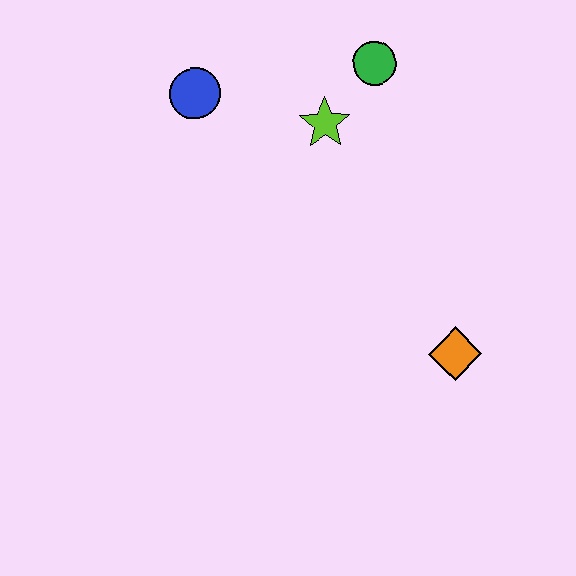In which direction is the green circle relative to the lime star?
The green circle is above the lime star.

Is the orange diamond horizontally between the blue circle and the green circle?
No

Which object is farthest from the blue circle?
The orange diamond is farthest from the blue circle.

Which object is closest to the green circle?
The lime star is closest to the green circle.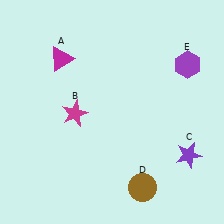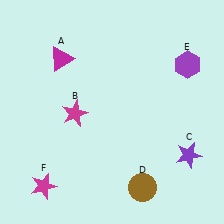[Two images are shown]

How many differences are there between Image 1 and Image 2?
There is 1 difference between the two images.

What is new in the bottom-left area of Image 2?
A magenta star (F) was added in the bottom-left area of Image 2.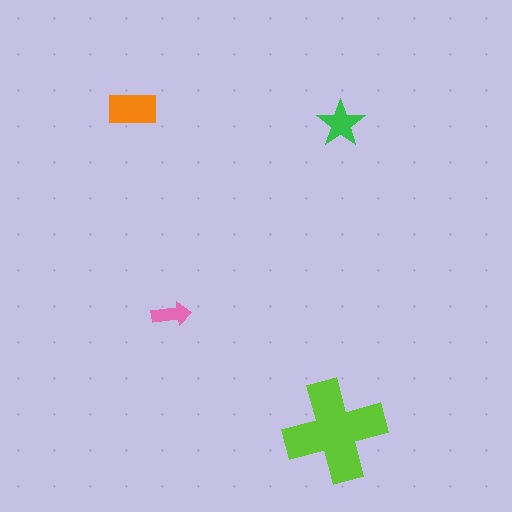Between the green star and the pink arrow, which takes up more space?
The green star.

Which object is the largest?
The lime cross.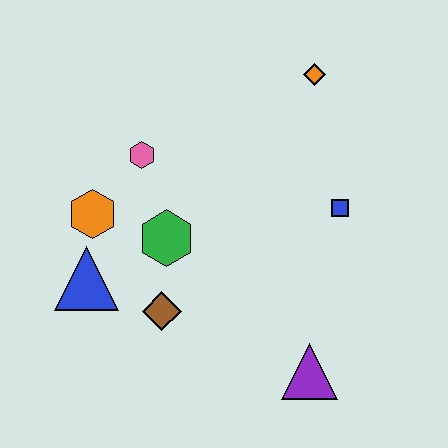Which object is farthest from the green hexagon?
The orange diamond is farthest from the green hexagon.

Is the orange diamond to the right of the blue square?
No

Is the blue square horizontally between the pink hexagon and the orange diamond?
No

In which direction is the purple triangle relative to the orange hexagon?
The purple triangle is to the right of the orange hexagon.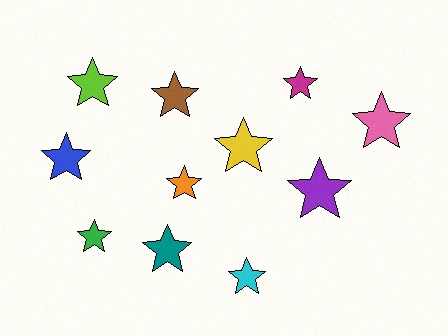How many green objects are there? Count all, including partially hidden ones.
There is 1 green object.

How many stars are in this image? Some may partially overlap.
There are 11 stars.